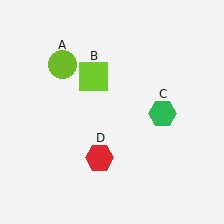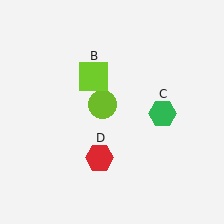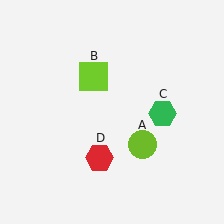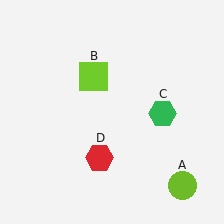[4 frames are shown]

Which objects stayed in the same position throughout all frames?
Lime square (object B) and green hexagon (object C) and red hexagon (object D) remained stationary.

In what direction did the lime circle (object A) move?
The lime circle (object A) moved down and to the right.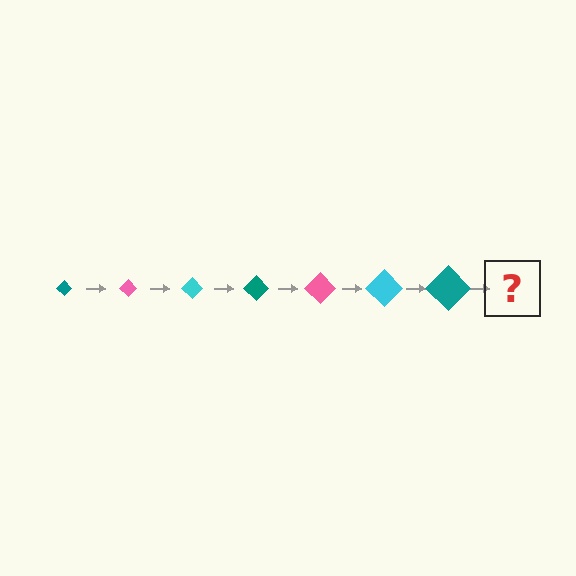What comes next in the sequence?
The next element should be a pink diamond, larger than the previous one.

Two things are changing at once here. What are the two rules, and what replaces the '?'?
The two rules are that the diamond grows larger each step and the color cycles through teal, pink, and cyan. The '?' should be a pink diamond, larger than the previous one.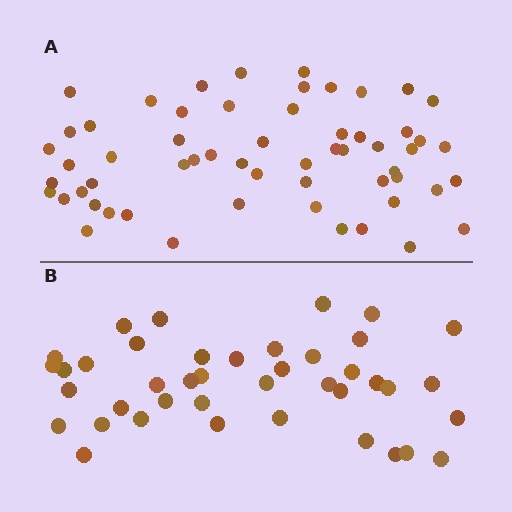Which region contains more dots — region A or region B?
Region A (the top region) has more dots.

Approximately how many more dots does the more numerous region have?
Region A has approximately 15 more dots than region B.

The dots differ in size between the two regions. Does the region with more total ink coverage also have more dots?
No. Region B has more total ink coverage because its dots are larger, but region A actually contains more individual dots. Total area can be misleading — the number of items is what matters here.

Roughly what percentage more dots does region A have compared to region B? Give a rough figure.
About 40% more.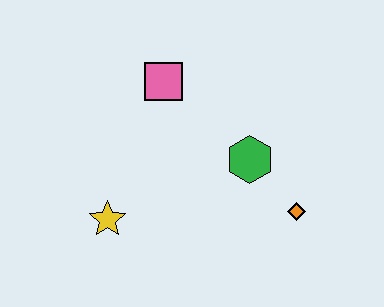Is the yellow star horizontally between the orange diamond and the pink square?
No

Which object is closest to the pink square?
The green hexagon is closest to the pink square.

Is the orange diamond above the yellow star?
Yes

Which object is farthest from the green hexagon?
The yellow star is farthest from the green hexagon.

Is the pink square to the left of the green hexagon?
Yes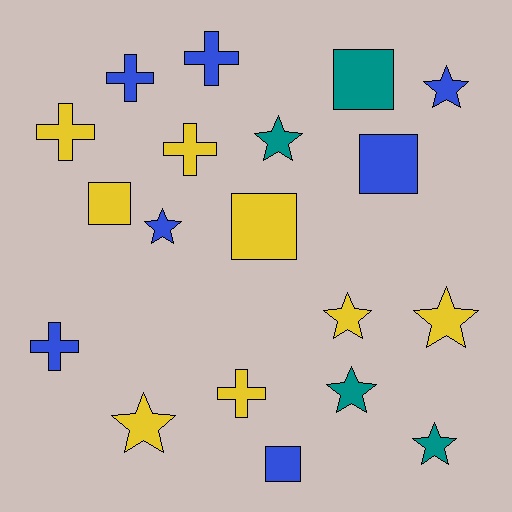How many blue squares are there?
There are 2 blue squares.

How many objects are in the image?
There are 19 objects.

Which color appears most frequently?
Yellow, with 8 objects.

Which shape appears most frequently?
Star, with 8 objects.